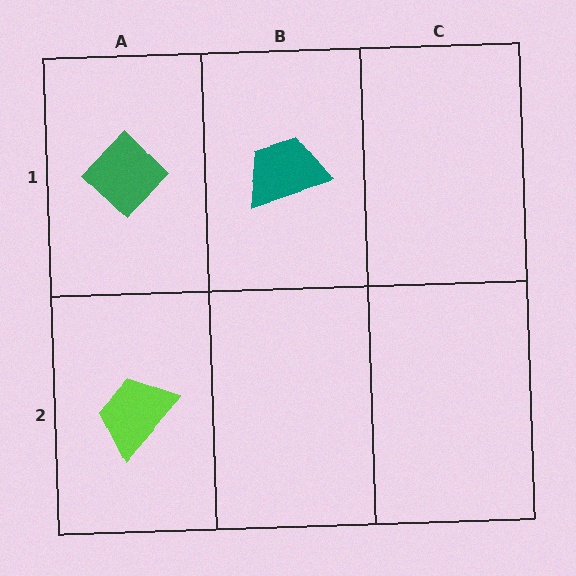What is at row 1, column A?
A green diamond.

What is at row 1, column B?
A teal trapezoid.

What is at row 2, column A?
A lime trapezoid.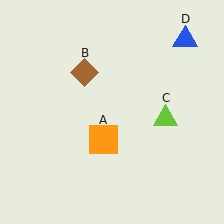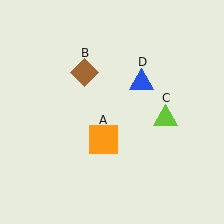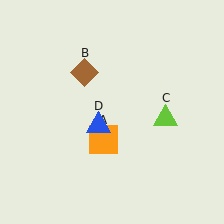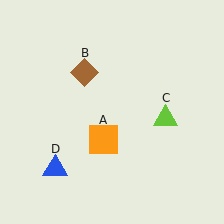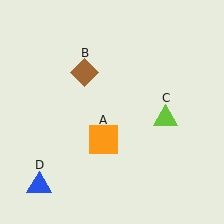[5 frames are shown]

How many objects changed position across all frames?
1 object changed position: blue triangle (object D).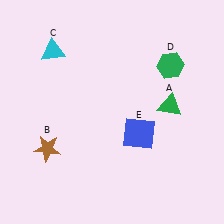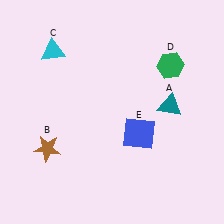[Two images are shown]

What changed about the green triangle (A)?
In Image 1, A is green. In Image 2, it changed to teal.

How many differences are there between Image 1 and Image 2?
There is 1 difference between the two images.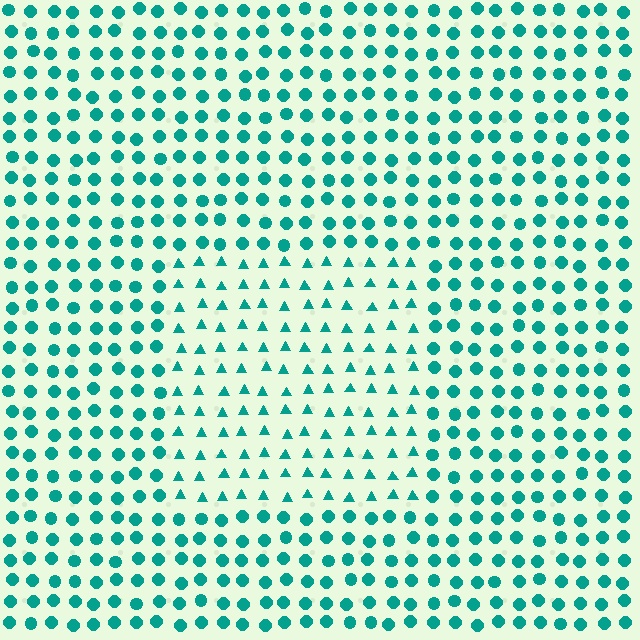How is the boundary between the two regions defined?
The boundary is defined by a change in element shape: triangles inside vs. circles outside. All elements share the same color and spacing.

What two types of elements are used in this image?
The image uses triangles inside the rectangle region and circles outside it.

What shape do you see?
I see a rectangle.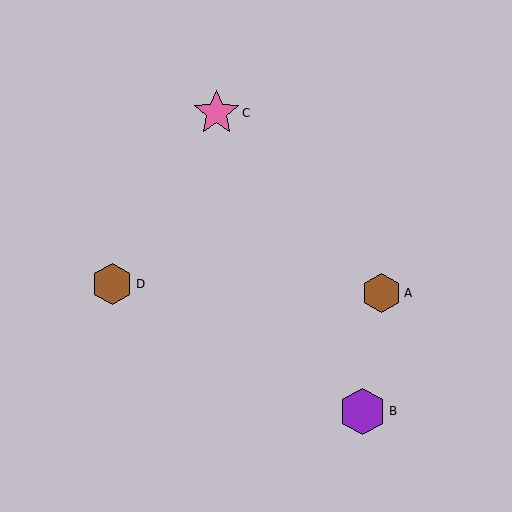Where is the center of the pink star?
The center of the pink star is at (216, 113).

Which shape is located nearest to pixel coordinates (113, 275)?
The brown hexagon (labeled D) at (112, 284) is nearest to that location.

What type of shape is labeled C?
Shape C is a pink star.